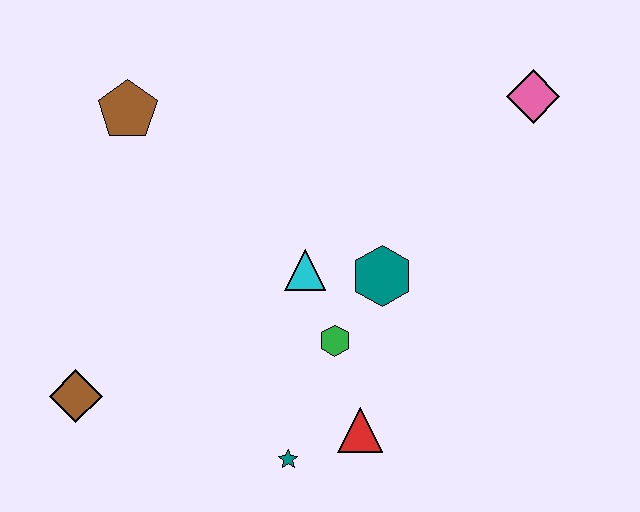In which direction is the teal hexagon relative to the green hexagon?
The teal hexagon is above the green hexagon.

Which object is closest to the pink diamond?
The teal hexagon is closest to the pink diamond.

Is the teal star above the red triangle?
No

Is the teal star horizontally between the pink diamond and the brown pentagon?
Yes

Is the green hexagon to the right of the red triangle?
No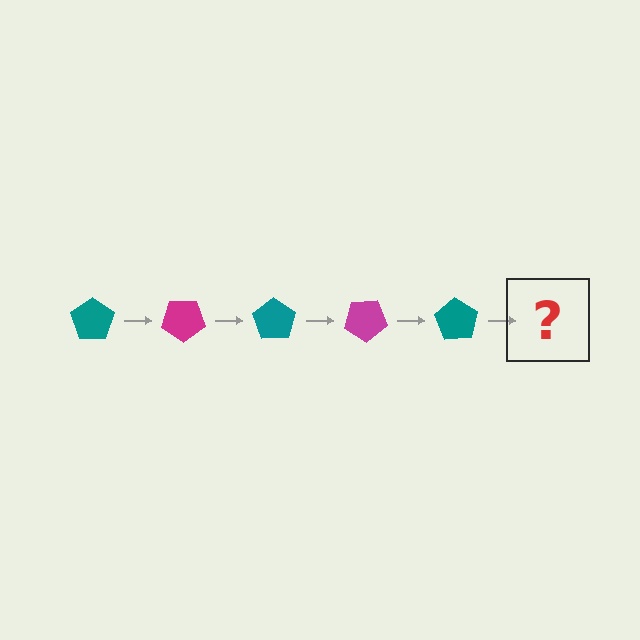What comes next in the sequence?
The next element should be a magenta pentagon, rotated 175 degrees from the start.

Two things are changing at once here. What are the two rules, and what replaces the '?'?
The two rules are that it rotates 35 degrees each step and the color cycles through teal and magenta. The '?' should be a magenta pentagon, rotated 175 degrees from the start.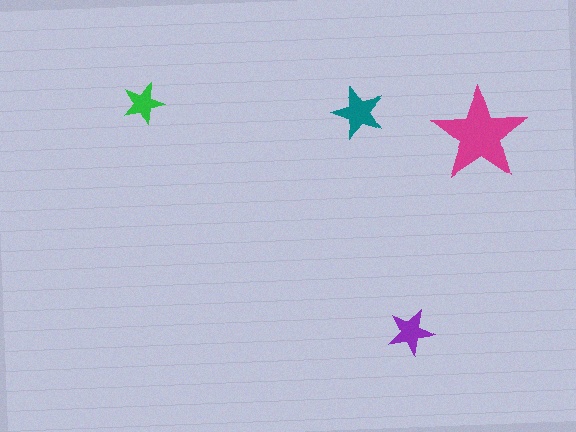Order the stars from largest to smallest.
the magenta one, the teal one, the purple one, the green one.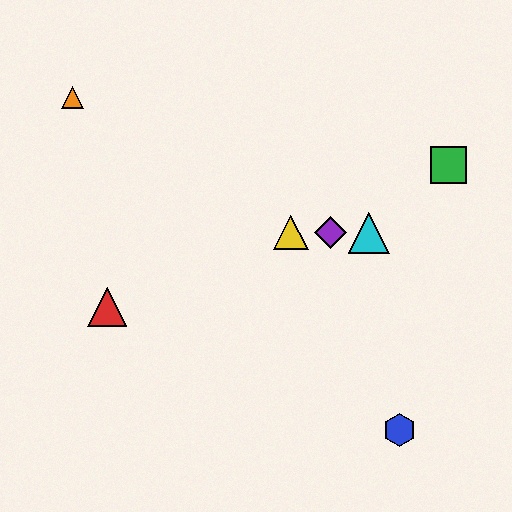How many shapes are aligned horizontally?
3 shapes (the yellow triangle, the purple diamond, the cyan triangle) are aligned horizontally.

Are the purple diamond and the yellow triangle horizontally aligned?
Yes, both are at y≈233.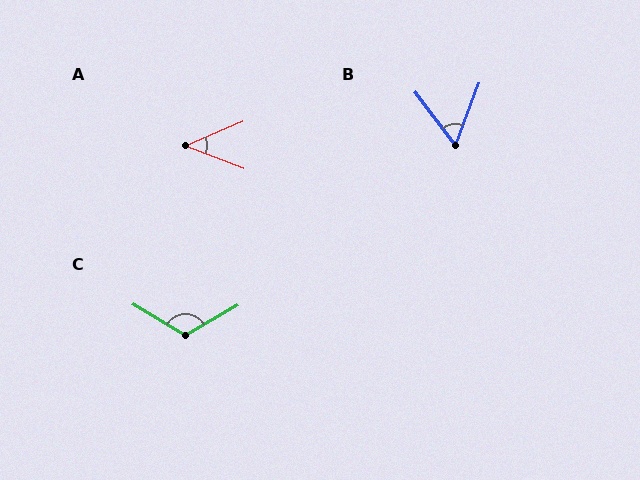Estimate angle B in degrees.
Approximately 58 degrees.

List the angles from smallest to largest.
A (44°), B (58°), C (119°).